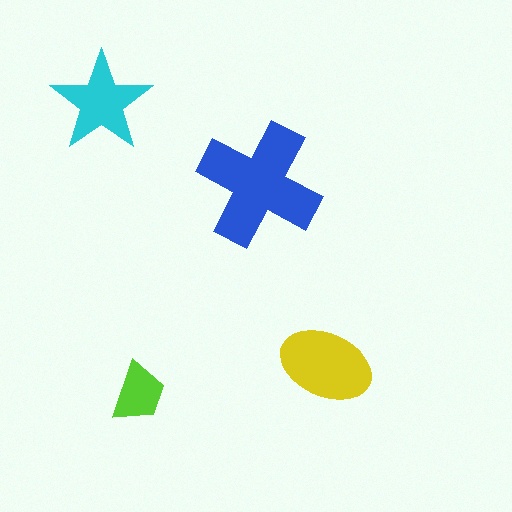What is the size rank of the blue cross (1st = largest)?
1st.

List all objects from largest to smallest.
The blue cross, the yellow ellipse, the cyan star, the lime trapezoid.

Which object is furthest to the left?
The cyan star is leftmost.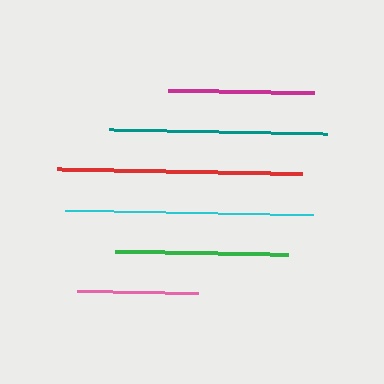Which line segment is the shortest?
The pink line is the shortest at approximately 122 pixels.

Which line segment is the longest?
The cyan line is the longest at approximately 248 pixels.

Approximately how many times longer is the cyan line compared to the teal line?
The cyan line is approximately 1.1 times the length of the teal line.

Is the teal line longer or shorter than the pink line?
The teal line is longer than the pink line.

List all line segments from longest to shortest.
From longest to shortest: cyan, red, teal, green, magenta, pink.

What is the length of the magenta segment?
The magenta segment is approximately 147 pixels long.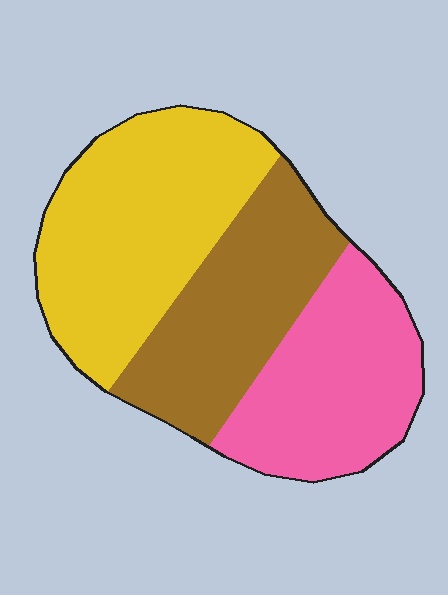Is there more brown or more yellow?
Yellow.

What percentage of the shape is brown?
Brown takes up about one third (1/3) of the shape.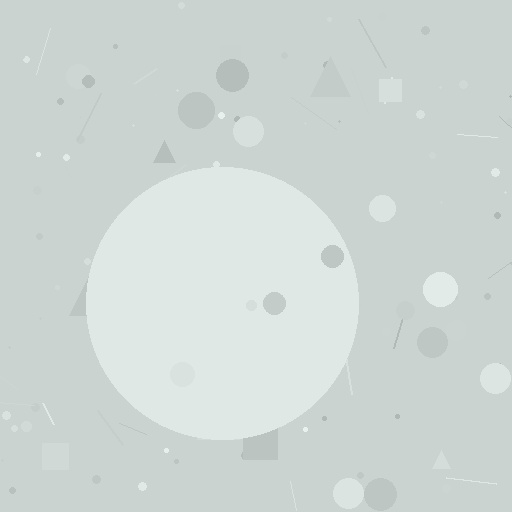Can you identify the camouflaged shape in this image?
The camouflaged shape is a circle.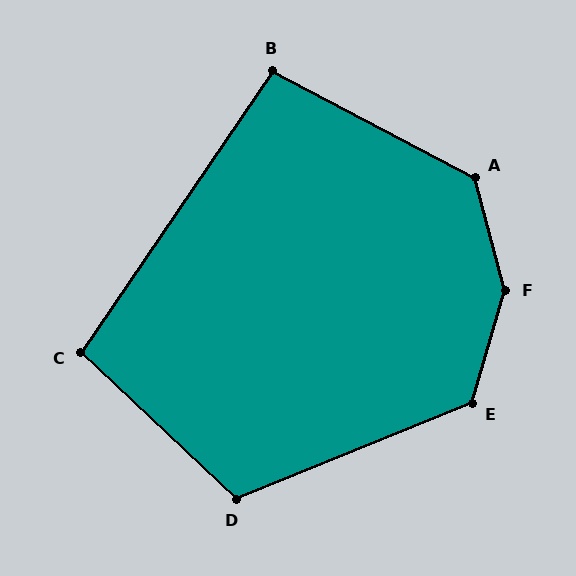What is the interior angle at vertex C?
Approximately 99 degrees (obtuse).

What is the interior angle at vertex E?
Approximately 128 degrees (obtuse).